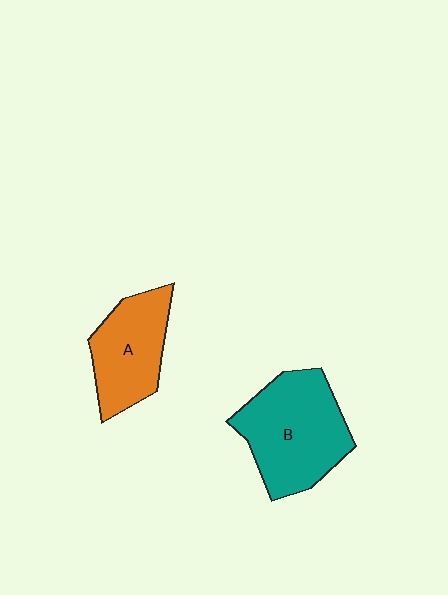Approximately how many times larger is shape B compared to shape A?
Approximately 1.4 times.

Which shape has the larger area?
Shape B (teal).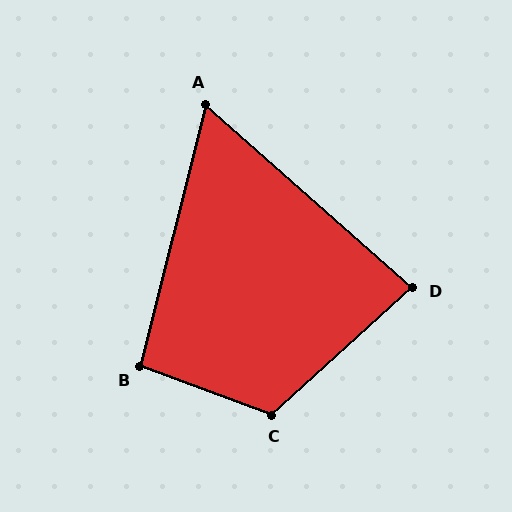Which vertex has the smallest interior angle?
A, at approximately 63 degrees.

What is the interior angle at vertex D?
Approximately 84 degrees (acute).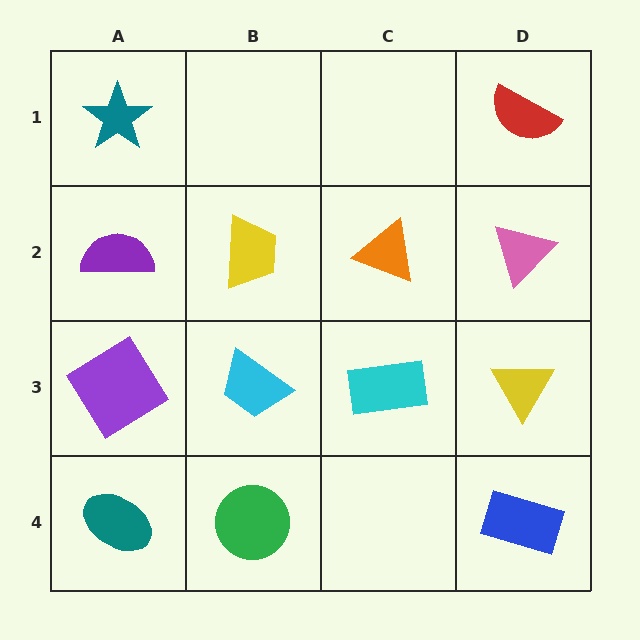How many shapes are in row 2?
4 shapes.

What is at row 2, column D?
A pink triangle.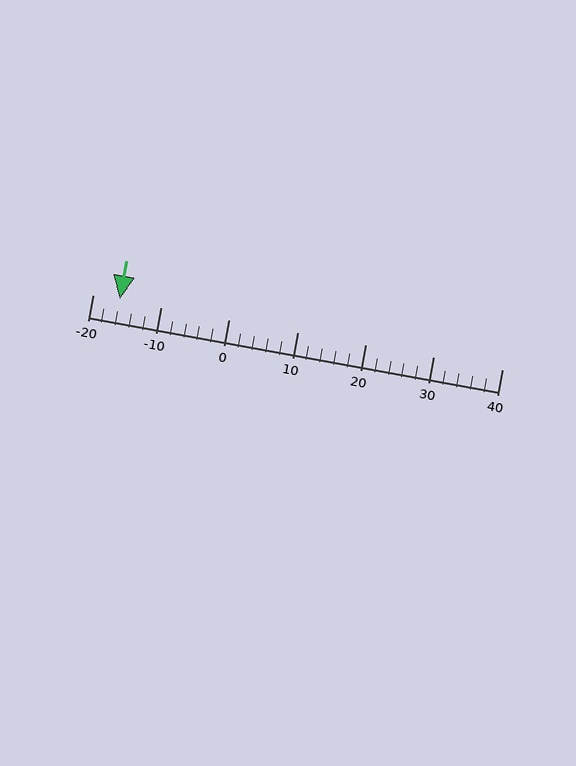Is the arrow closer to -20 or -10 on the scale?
The arrow is closer to -20.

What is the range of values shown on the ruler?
The ruler shows values from -20 to 40.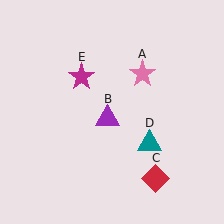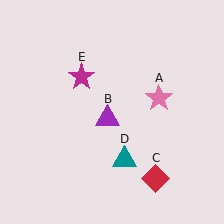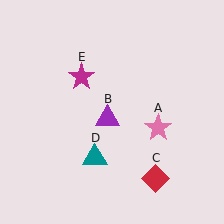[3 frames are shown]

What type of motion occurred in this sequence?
The pink star (object A), teal triangle (object D) rotated clockwise around the center of the scene.